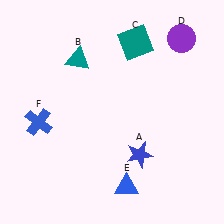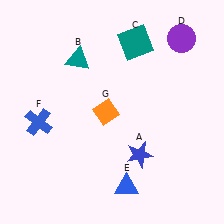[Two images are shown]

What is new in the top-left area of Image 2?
An orange diamond (G) was added in the top-left area of Image 2.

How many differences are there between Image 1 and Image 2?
There is 1 difference between the two images.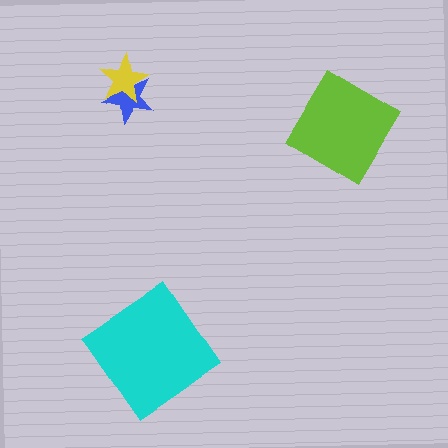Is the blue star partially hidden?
Yes, it is partially covered by another shape.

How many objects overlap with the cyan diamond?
0 objects overlap with the cyan diamond.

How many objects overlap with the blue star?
1 object overlaps with the blue star.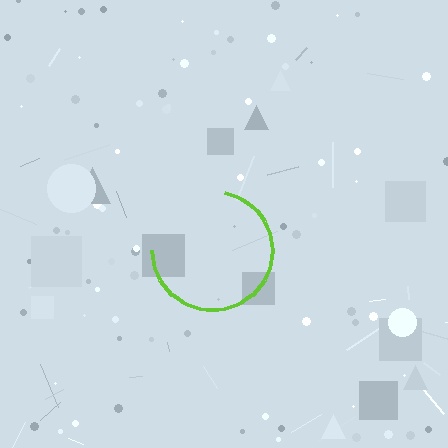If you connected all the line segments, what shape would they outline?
They would outline a circle.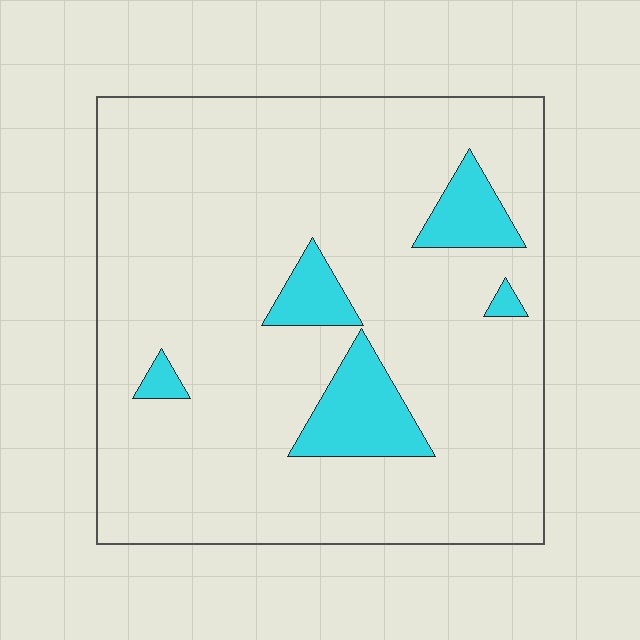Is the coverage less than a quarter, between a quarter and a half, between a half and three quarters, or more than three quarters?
Less than a quarter.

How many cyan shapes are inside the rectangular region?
5.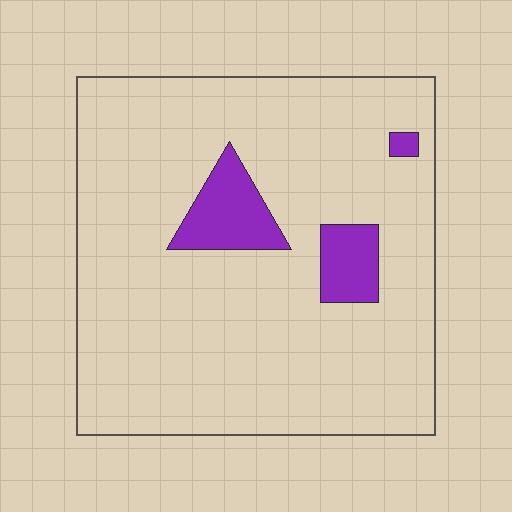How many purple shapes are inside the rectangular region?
3.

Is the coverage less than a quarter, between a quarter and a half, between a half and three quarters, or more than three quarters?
Less than a quarter.